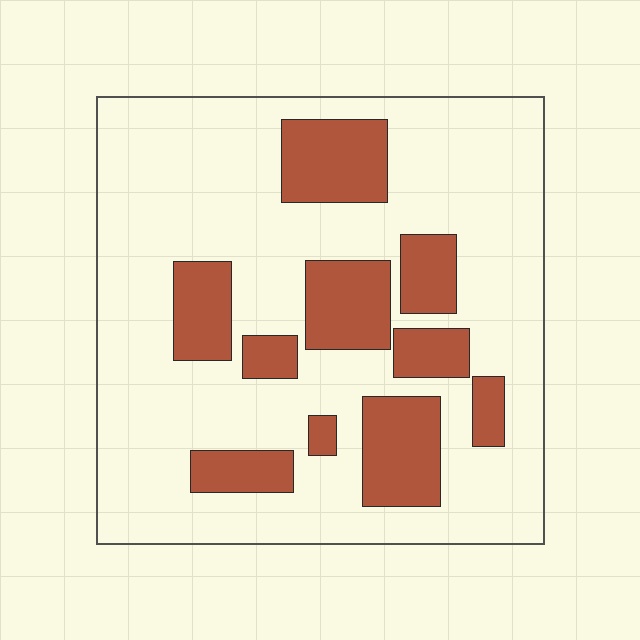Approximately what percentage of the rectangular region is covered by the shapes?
Approximately 25%.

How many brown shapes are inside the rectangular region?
10.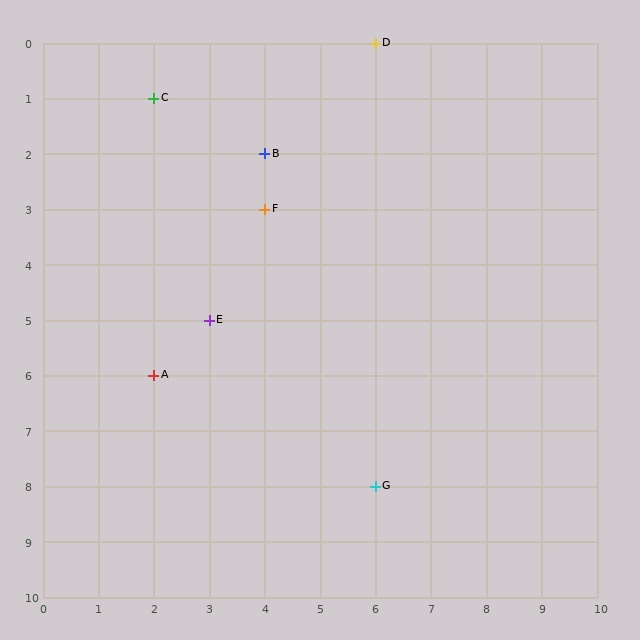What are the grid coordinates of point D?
Point D is at grid coordinates (6, 0).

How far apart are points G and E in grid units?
Points G and E are 3 columns and 3 rows apart (about 4.2 grid units diagonally).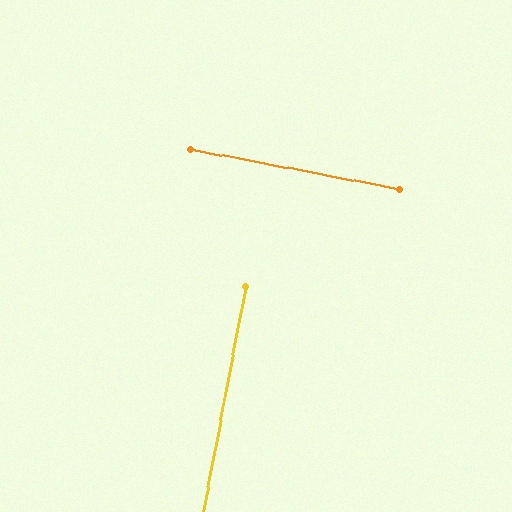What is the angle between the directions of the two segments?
Approximately 90 degrees.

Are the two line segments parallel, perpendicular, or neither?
Perpendicular — they meet at approximately 90°.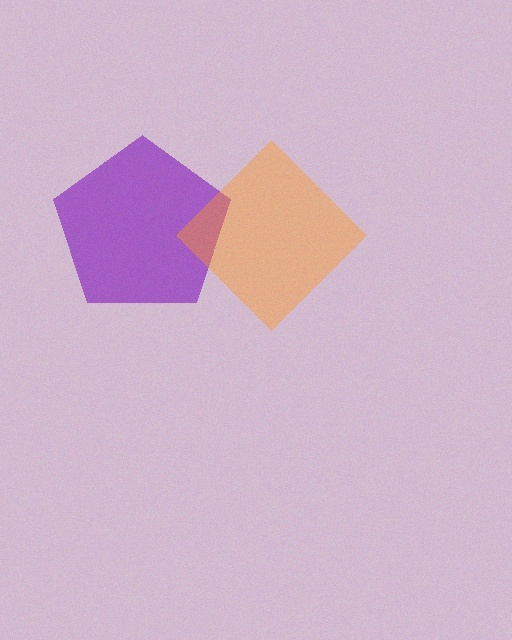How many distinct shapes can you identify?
There are 2 distinct shapes: a purple pentagon, an orange diamond.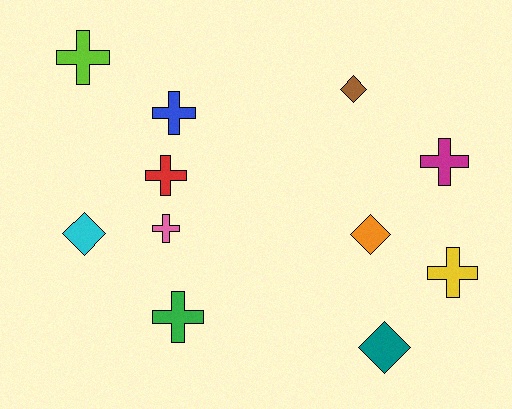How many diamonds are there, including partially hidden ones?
There are 4 diamonds.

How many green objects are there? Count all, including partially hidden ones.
There is 1 green object.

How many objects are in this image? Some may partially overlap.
There are 11 objects.